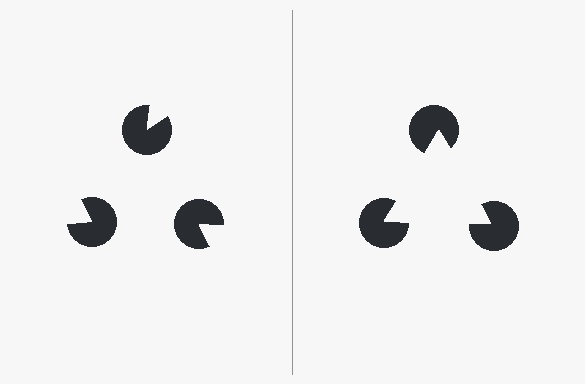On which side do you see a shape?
An illusory triangle appears on the right side. On the left side the wedge cuts are rotated, so no coherent shape forms.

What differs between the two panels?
The pac-man discs are positioned identically on both sides; only the wedge orientations differ. On the right they align to a triangle; on the left they are misaligned.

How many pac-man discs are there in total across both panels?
6 — 3 on each side.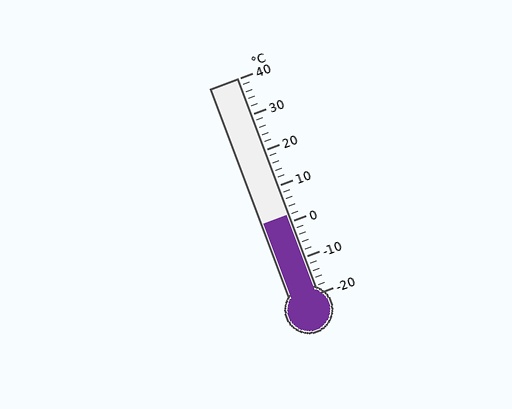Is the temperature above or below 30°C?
The temperature is below 30°C.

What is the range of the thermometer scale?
The thermometer scale ranges from -20°C to 40°C.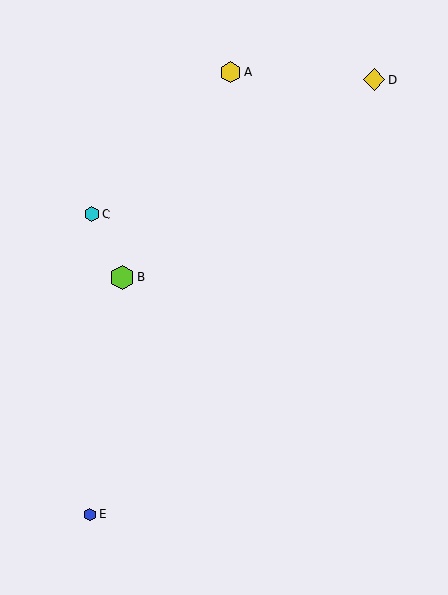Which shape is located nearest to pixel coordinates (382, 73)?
The yellow diamond (labeled D) at (374, 79) is nearest to that location.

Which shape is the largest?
The lime hexagon (labeled B) is the largest.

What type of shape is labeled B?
Shape B is a lime hexagon.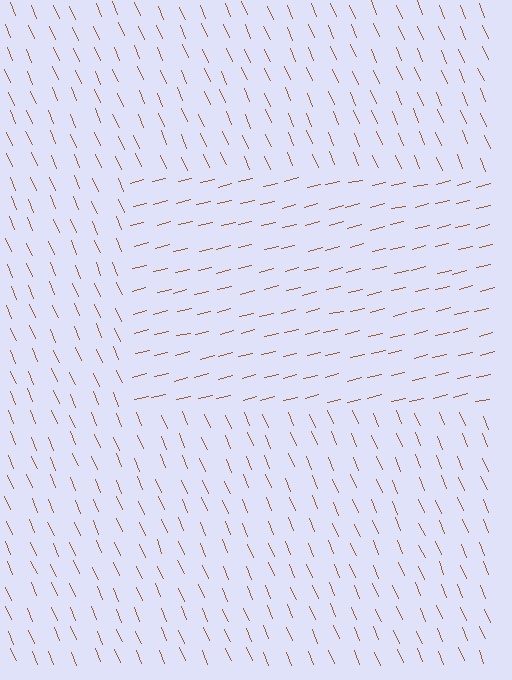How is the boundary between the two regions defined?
The boundary is defined purely by a change in line orientation (approximately 81 degrees difference). All lines are the same color and thickness.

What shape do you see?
I see a rectangle.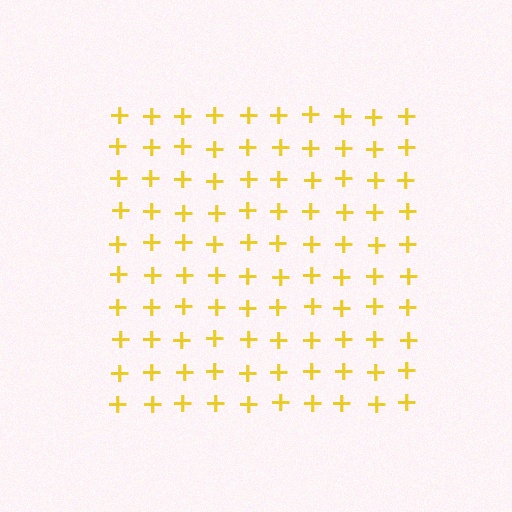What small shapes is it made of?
It is made of small plus signs.